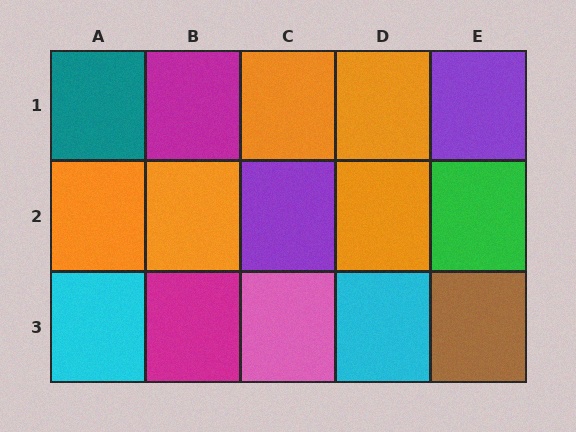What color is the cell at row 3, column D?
Cyan.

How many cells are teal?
1 cell is teal.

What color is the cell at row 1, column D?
Orange.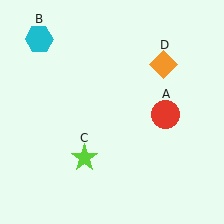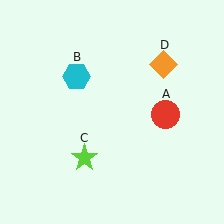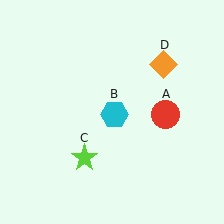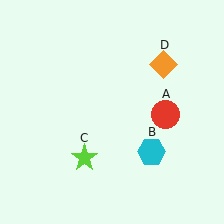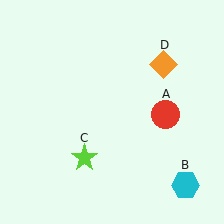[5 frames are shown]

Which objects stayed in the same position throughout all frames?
Red circle (object A) and lime star (object C) and orange diamond (object D) remained stationary.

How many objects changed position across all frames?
1 object changed position: cyan hexagon (object B).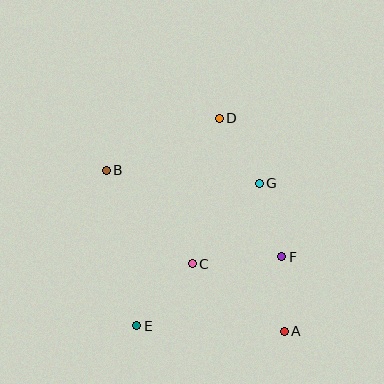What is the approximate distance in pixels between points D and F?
The distance between D and F is approximately 152 pixels.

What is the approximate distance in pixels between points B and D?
The distance between B and D is approximately 124 pixels.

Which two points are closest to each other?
Points A and F are closest to each other.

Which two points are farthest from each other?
Points A and B are farthest from each other.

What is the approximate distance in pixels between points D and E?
The distance between D and E is approximately 223 pixels.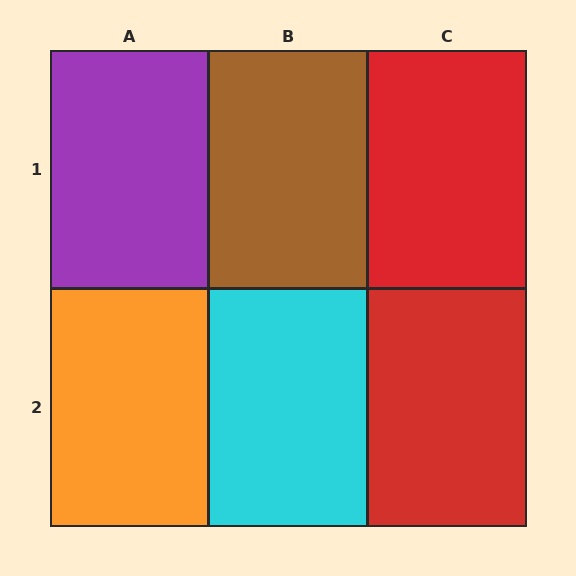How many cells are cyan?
1 cell is cyan.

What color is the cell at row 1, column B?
Brown.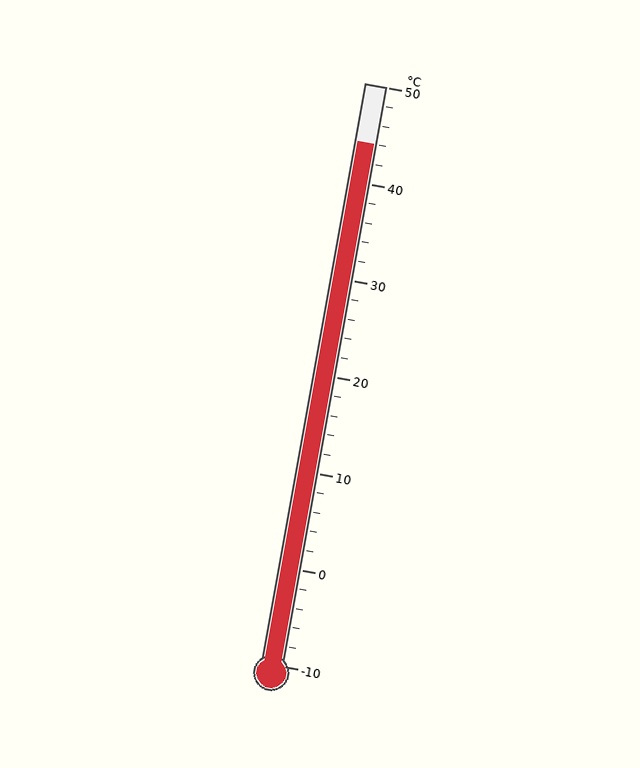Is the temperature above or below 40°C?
The temperature is above 40°C.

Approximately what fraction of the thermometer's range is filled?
The thermometer is filled to approximately 90% of its range.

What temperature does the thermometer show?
The thermometer shows approximately 44°C.